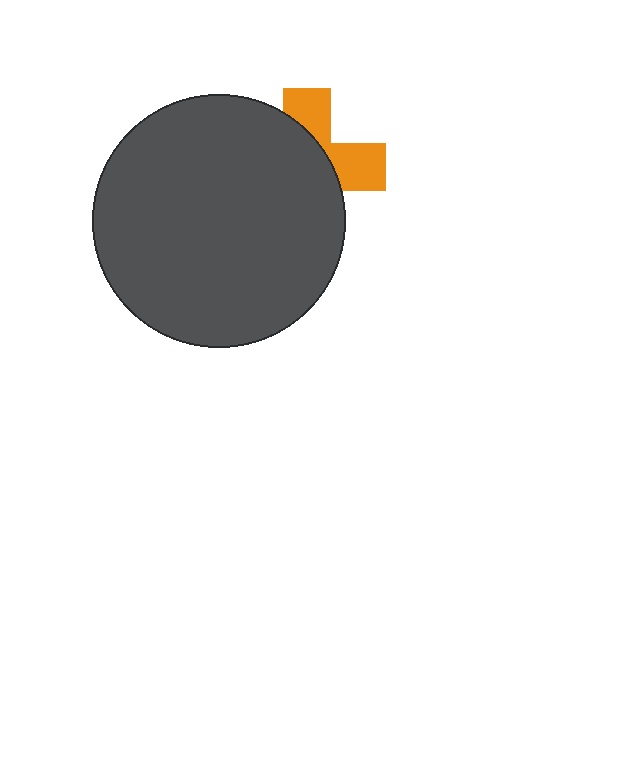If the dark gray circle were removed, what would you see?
You would see the complete orange cross.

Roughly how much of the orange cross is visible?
A small part of it is visible (roughly 35%).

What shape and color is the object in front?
The object in front is a dark gray circle.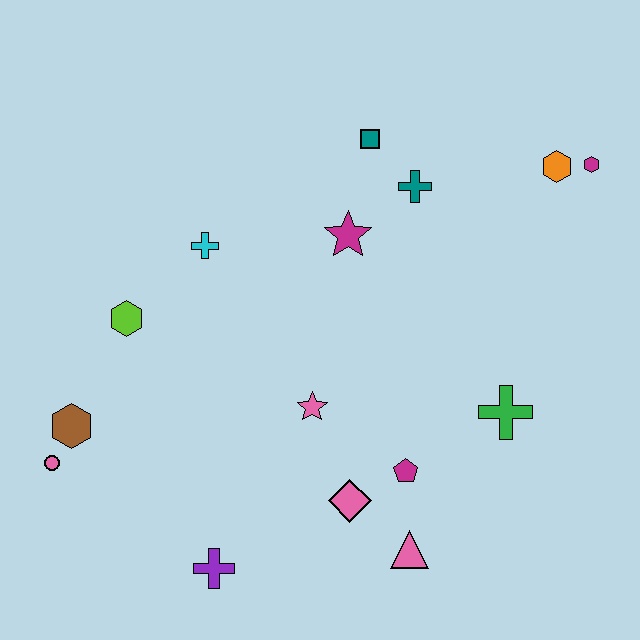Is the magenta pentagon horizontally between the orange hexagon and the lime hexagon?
Yes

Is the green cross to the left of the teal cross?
No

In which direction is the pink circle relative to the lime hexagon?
The pink circle is below the lime hexagon.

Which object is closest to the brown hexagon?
The pink circle is closest to the brown hexagon.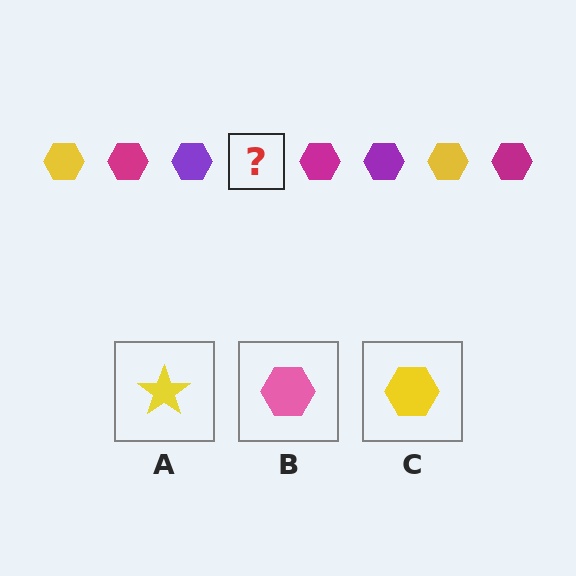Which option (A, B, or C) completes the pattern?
C.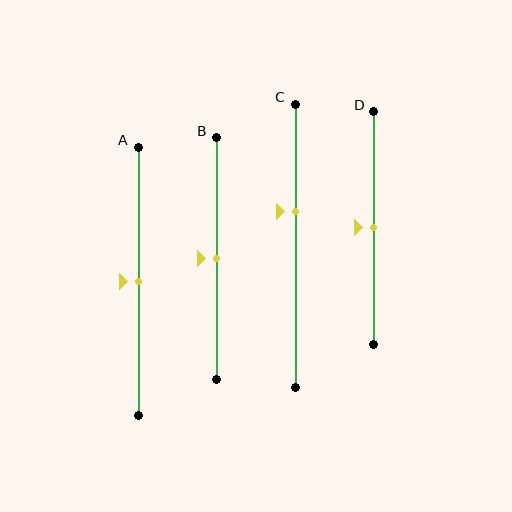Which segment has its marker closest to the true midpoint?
Segment A has its marker closest to the true midpoint.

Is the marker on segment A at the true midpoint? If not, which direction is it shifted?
Yes, the marker on segment A is at the true midpoint.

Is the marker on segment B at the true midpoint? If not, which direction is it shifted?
Yes, the marker on segment B is at the true midpoint.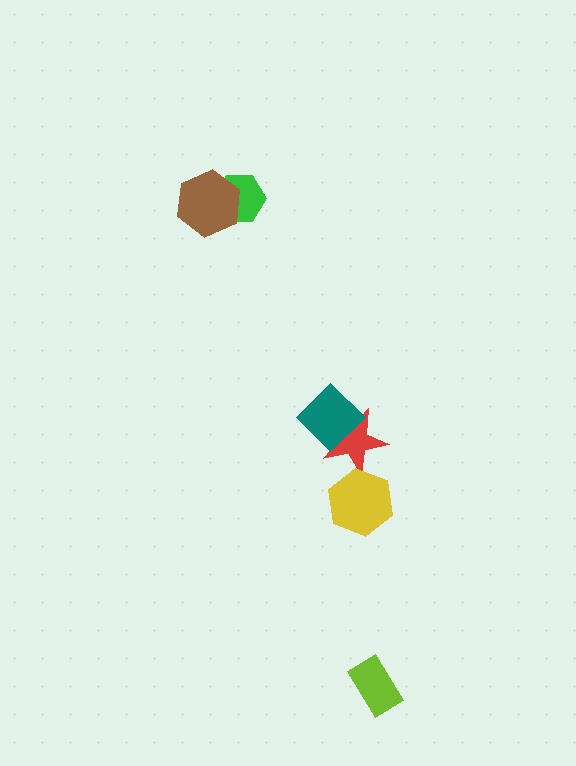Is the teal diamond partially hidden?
No, no other shape covers it.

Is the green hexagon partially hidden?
Yes, it is partially covered by another shape.